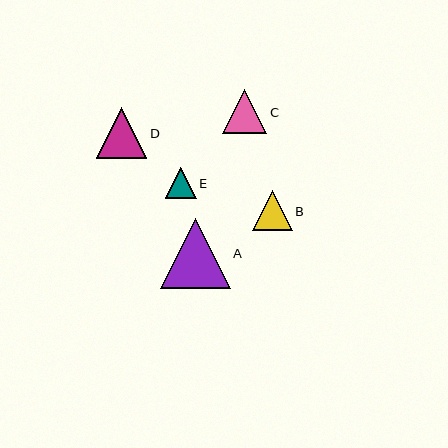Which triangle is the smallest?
Triangle E is the smallest with a size of approximately 30 pixels.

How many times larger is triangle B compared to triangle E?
Triangle B is approximately 1.3 times the size of triangle E.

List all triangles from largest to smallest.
From largest to smallest: A, D, C, B, E.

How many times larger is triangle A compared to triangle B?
Triangle A is approximately 1.7 times the size of triangle B.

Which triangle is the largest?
Triangle A is the largest with a size of approximately 70 pixels.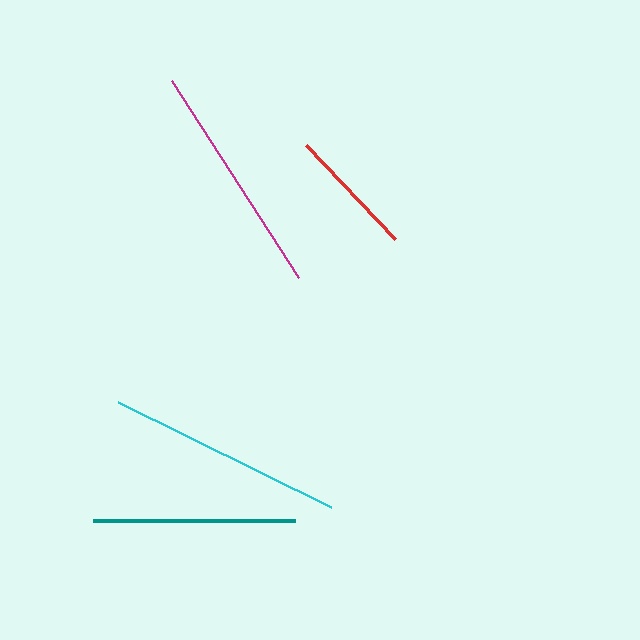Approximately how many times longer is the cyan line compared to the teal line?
The cyan line is approximately 1.2 times the length of the teal line.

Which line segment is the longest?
The cyan line is the longest at approximately 237 pixels.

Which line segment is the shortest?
The red line is the shortest at approximately 129 pixels.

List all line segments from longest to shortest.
From longest to shortest: cyan, magenta, teal, red.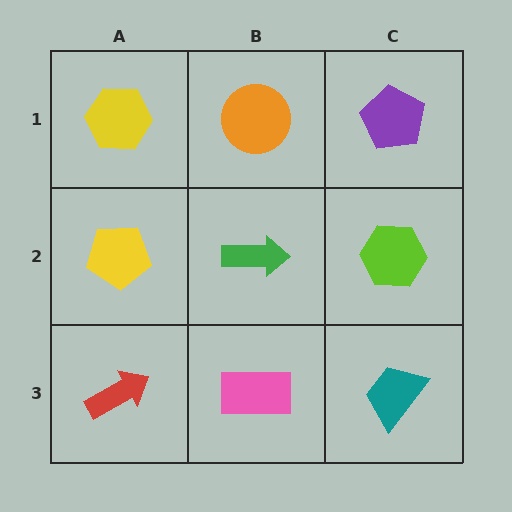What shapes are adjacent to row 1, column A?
A yellow pentagon (row 2, column A), an orange circle (row 1, column B).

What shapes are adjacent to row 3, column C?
A lime hexagon (row 2, column C), a pink rectangle (row 3, column B).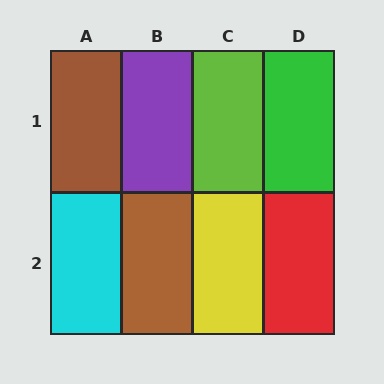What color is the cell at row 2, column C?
Yellow.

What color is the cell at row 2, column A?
Cyan.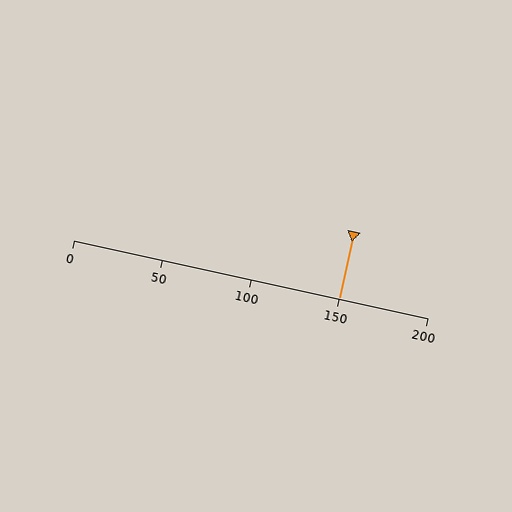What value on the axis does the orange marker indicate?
The marker indicates approximately 150.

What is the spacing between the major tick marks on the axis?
The major ticks are spaced 50 apart.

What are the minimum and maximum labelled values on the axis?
The axis runs from 0 to 200.